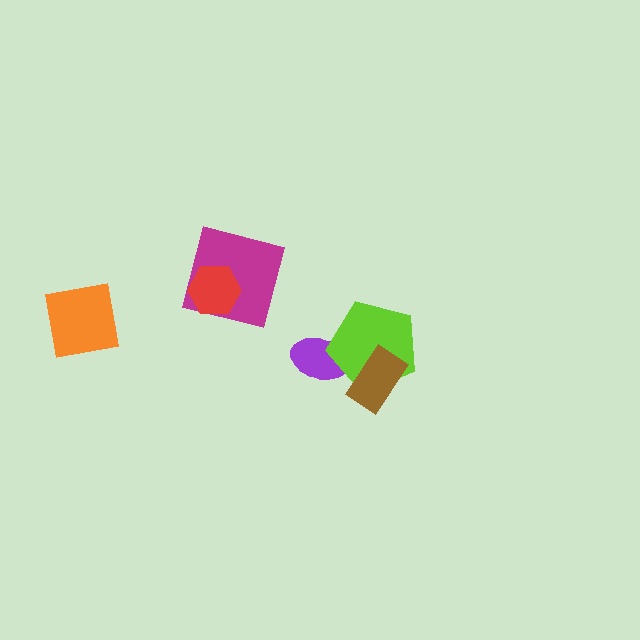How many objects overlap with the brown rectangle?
1 object overlaps with the brown rectangle.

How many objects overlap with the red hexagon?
1 object overlaps with the red hexagon.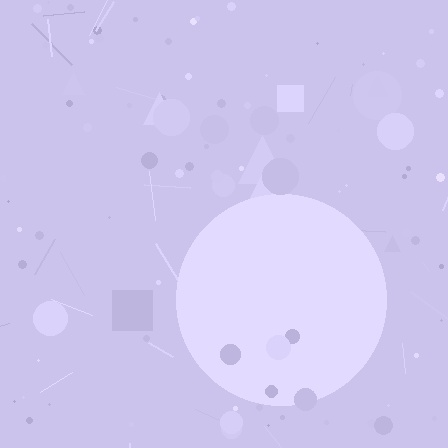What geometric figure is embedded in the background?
A circle is embedded in the background.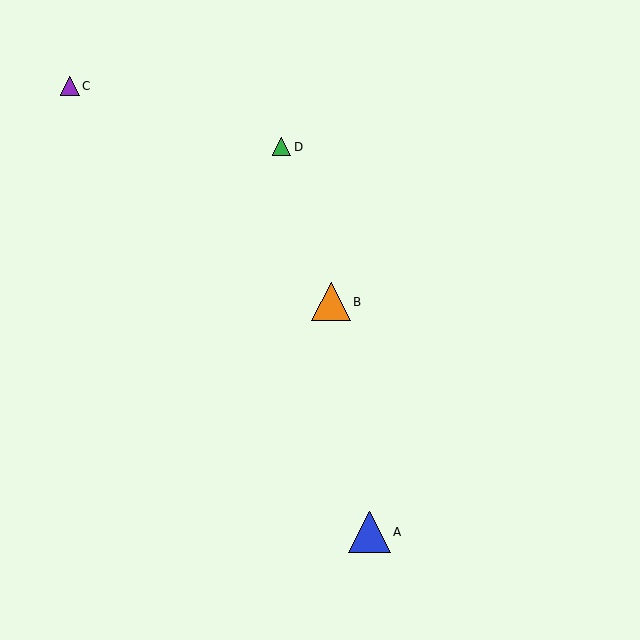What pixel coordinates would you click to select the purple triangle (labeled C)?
Click at (70, 86) to select the purple triangle C.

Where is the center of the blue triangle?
The center of the blue triangle is at (369, 532).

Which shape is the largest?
The blue triangle (labeled A) is the largest.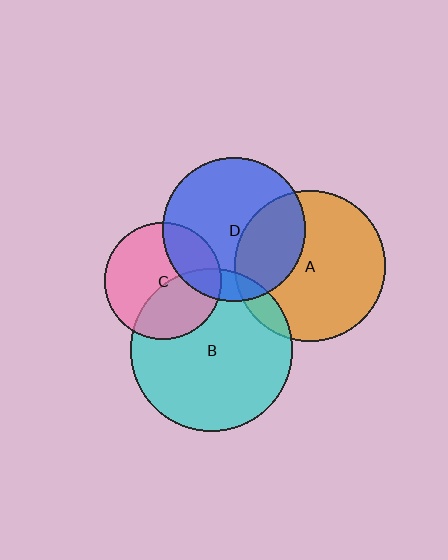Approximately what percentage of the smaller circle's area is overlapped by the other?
Approximately 25%.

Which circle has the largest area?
Circle B (cyan).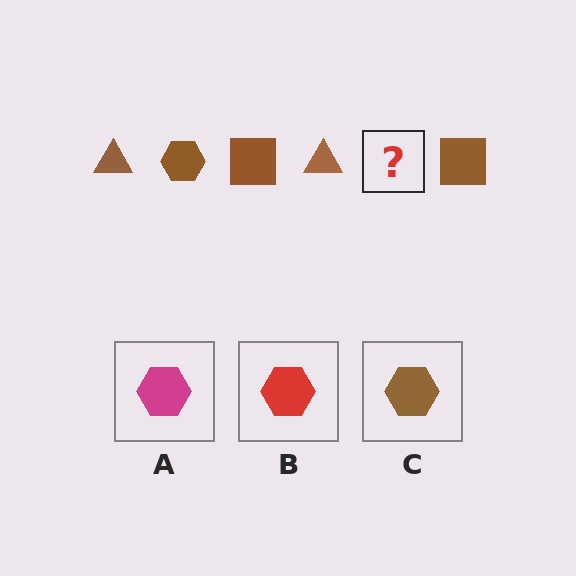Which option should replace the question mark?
Option C.